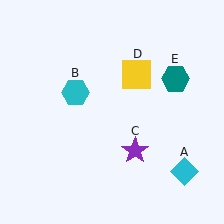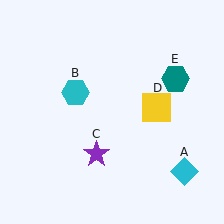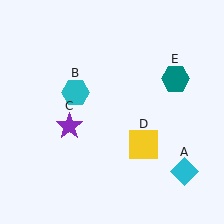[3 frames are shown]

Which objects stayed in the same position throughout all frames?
Cyan diamond (object A) and cyan hexagon (object B) and teal hexagon (object E) remained stationary.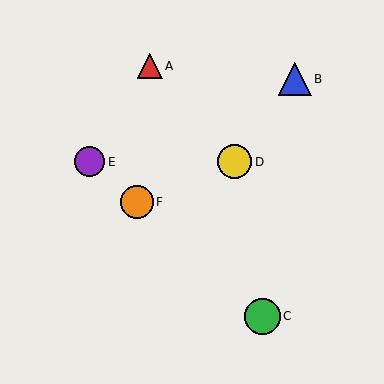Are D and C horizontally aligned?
No, D is at y≈162 and C is at y≈316.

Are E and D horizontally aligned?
Yes, both are at y≈162.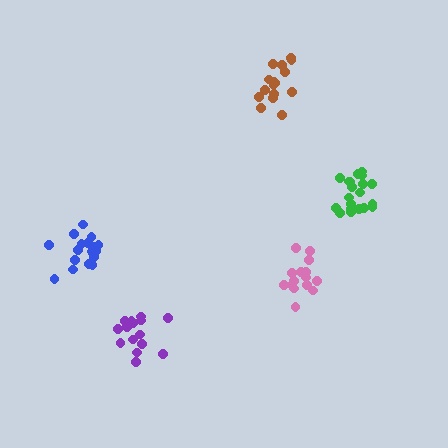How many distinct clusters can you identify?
There are 5 distinct clusters.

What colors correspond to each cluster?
The clusters are colored: blue, pink, brown, green, purple.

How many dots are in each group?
Group 1: 17 dots, Group 2: 15 dots, Group 3: 16 dots, Group 4: 20 dots, Group 5: 16 dots (84 total).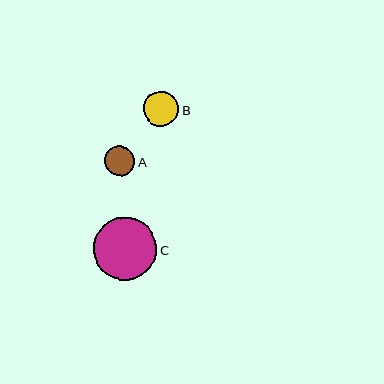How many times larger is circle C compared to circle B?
Circle C is approximately 1.8 times the size of circle B.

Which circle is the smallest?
Circle A is the smallest with a size of approximately 30 pixels.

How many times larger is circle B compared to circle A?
Circle B is approximately 1.1 times the size of circle A.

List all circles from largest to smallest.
From largest to smallest: C, B, A.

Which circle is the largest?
Circle C is the largest with a size of approximately 63 pixels.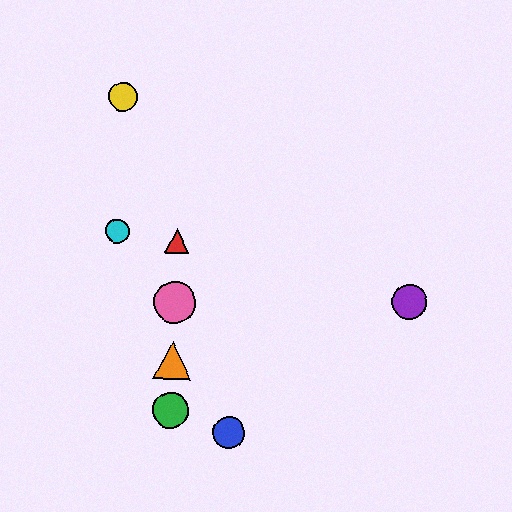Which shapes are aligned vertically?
The red triangle, the green circle, the orange triangle, the pink circle are aligned vertically.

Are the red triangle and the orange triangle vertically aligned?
Yes, both are at x≈177.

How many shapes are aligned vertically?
4 shapes (the red triangle, the green circle, the orange triangle, the pink circle) are aligned vertically.